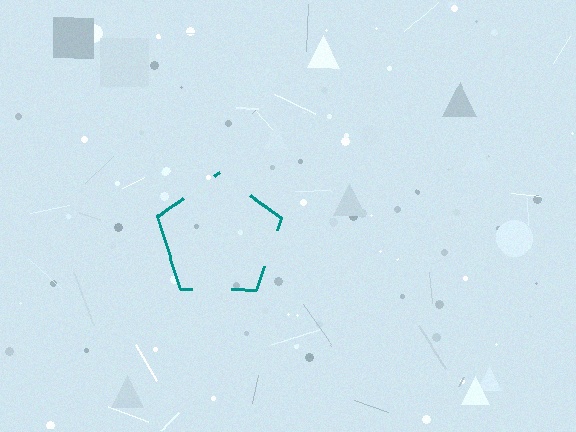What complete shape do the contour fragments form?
The contour fragments form a pentagon.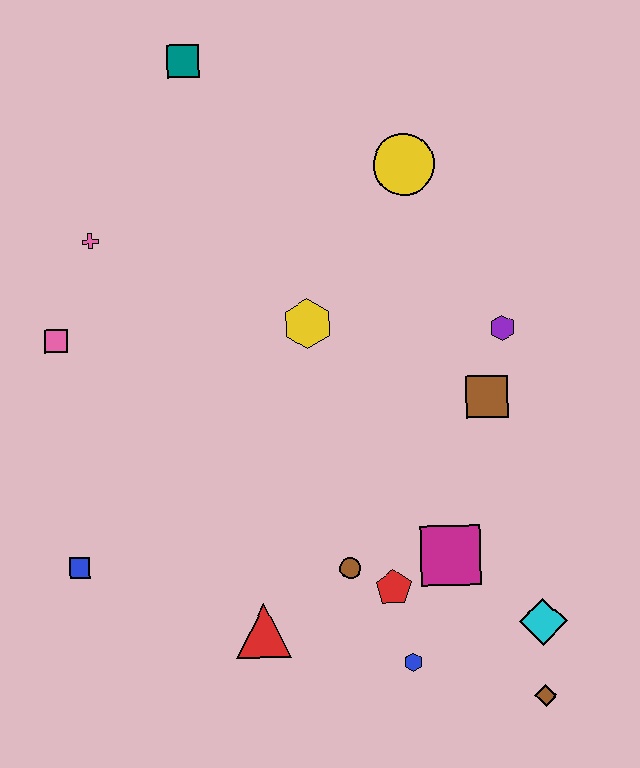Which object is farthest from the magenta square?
The teal square is farthest from the magenta square.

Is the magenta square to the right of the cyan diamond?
No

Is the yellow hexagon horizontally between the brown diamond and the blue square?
Yes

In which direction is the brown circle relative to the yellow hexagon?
The brown circle is below the yellow hexagon.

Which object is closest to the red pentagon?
The brown circle is closest to the red pentagon.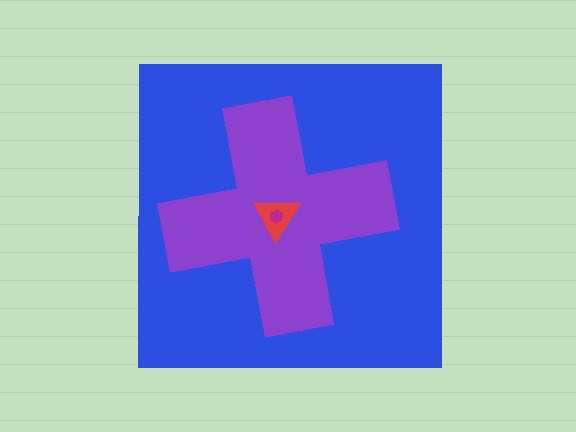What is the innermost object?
The magenta hexagon.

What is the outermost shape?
The blue square.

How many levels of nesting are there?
4.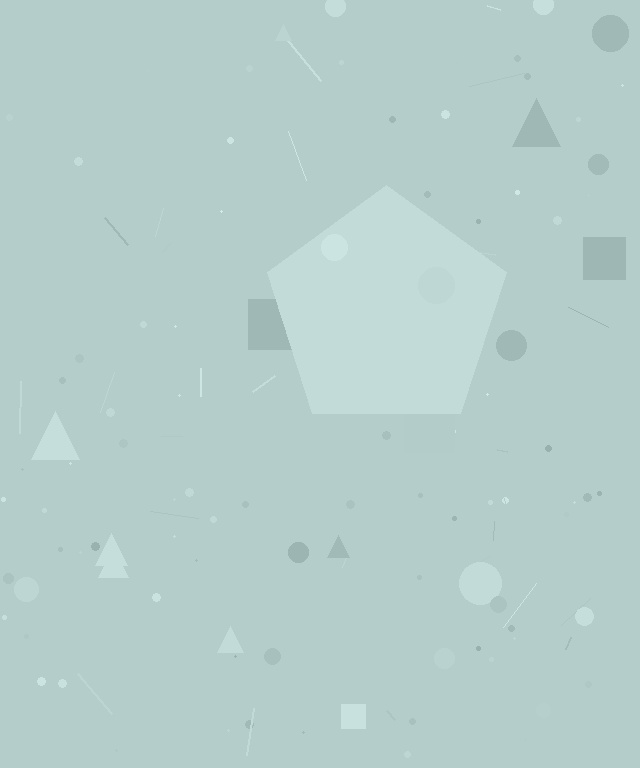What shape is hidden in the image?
A pentagon is hidden in the image.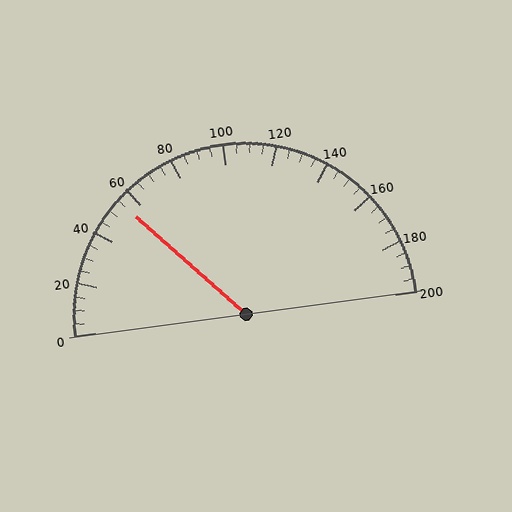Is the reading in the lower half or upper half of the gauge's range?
The reading is in the lower half of the range (0 to 200).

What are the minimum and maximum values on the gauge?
The gauge ranges from 0 to 200.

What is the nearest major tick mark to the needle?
The nearest major tick mark is 60.